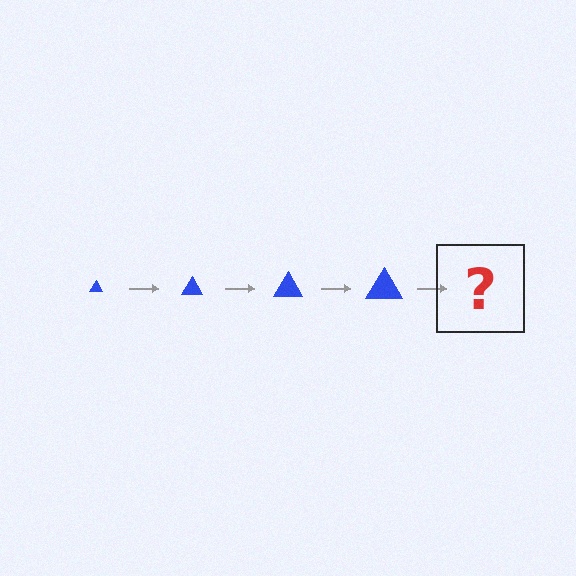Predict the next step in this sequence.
The next step is a blue triangle, larger than the previous one.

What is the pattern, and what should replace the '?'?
The pattern is that the triangle gets progressively larger each step. The '?' should be a blue triangle, larger than the previous one.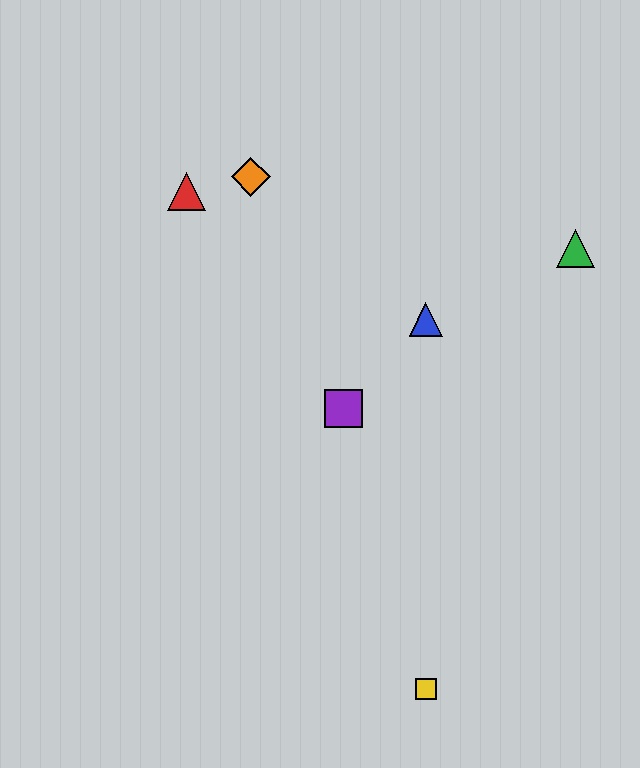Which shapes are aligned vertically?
The blue triangle, the yellow square are aligned vertically.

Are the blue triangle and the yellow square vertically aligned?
Yes, both are at x≈426.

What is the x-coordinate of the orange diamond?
The orange diamond is at x≈251.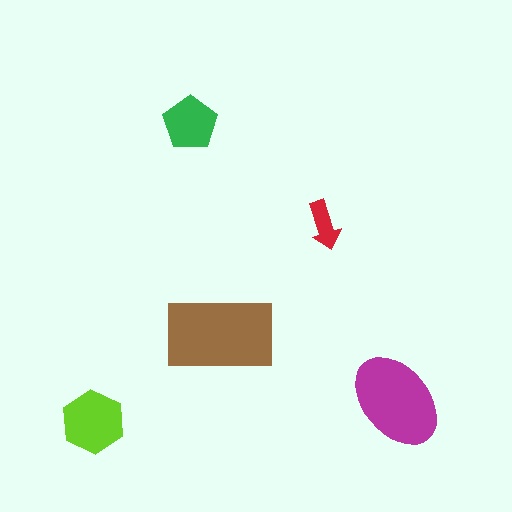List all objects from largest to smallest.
The brown rectangle, the magenta ellipse, the lime hexagon, the green pentagon, the red arrow.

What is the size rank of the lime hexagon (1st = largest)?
3rd.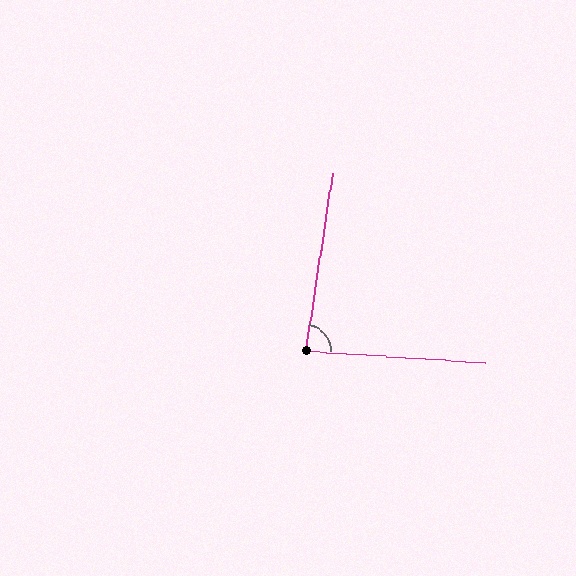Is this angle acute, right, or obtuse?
It is approximately a right angle.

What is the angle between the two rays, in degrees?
Approximately 85 degrees.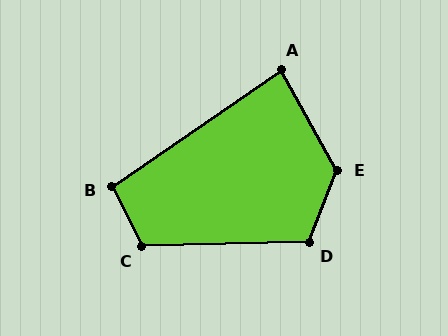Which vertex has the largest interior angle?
E, at approximately 130 degrees.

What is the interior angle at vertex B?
Approximately 98 degrees (obtuse).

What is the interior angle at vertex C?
Approximately 115 degrees (obtuse).